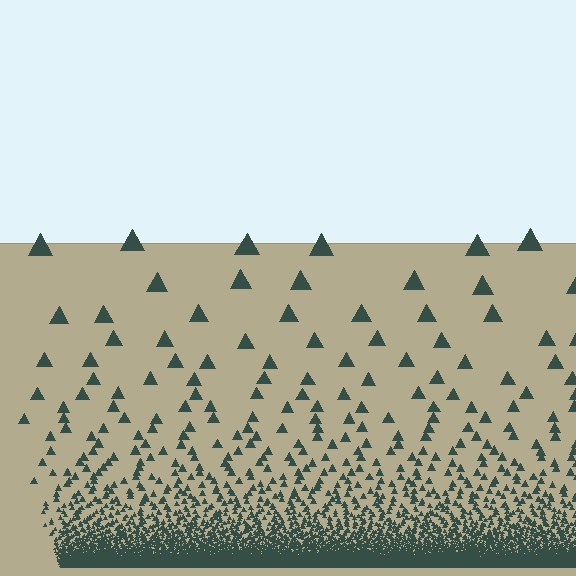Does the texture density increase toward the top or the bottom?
Density increases toward the bottom.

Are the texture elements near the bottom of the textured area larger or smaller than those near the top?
Smaller. The gradient is inverted — elements near the bottom are smaller and denser.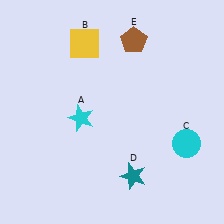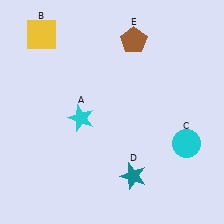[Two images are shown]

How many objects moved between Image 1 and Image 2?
1 object moved between the two images.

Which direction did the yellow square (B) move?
The yellow square (B) moved left.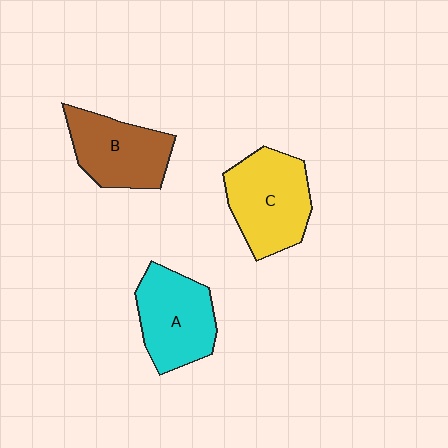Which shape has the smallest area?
Shape B (brown).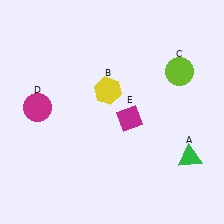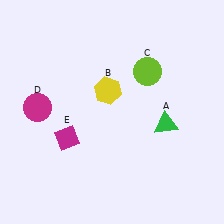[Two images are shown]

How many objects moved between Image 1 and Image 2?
3 objects moved between the two images.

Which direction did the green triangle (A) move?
The green triangle (A) moved up.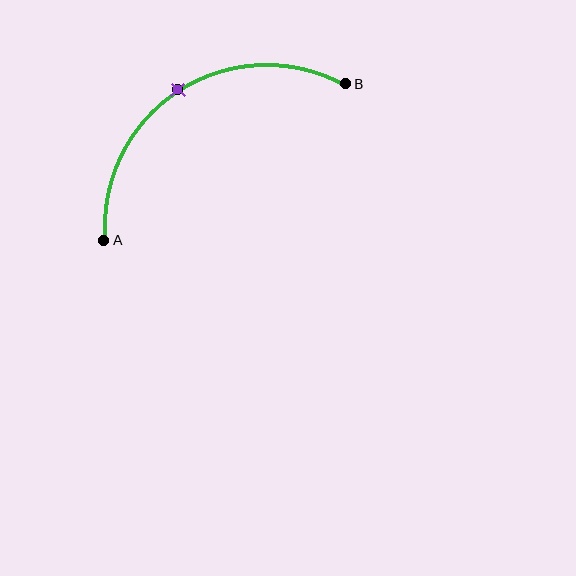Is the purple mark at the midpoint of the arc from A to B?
Yes. The purple mark lies on the arc at equal arc-length from both A and B — it is the arc midpoint.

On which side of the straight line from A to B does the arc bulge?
The arc bulges above the straight line connecting A and B.